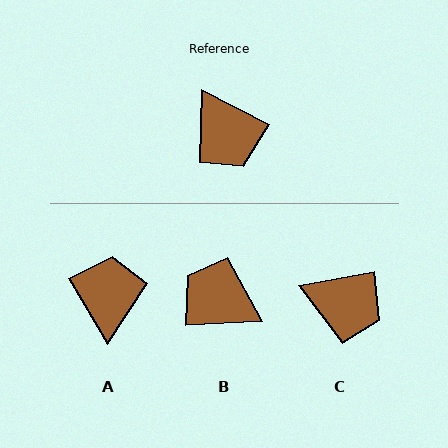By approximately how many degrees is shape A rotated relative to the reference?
Approximately 148 degrees counter-clockwise.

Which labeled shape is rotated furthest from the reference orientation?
B, about 150 degrees away.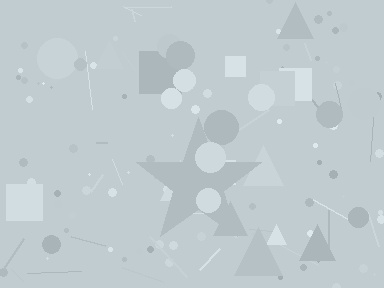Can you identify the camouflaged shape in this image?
The camouflaged shape is a star.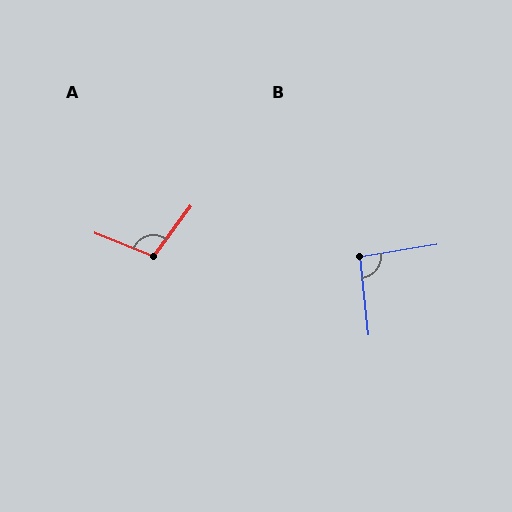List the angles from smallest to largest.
B (93°), A (105°).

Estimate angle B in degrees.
Approximately 93 degrees.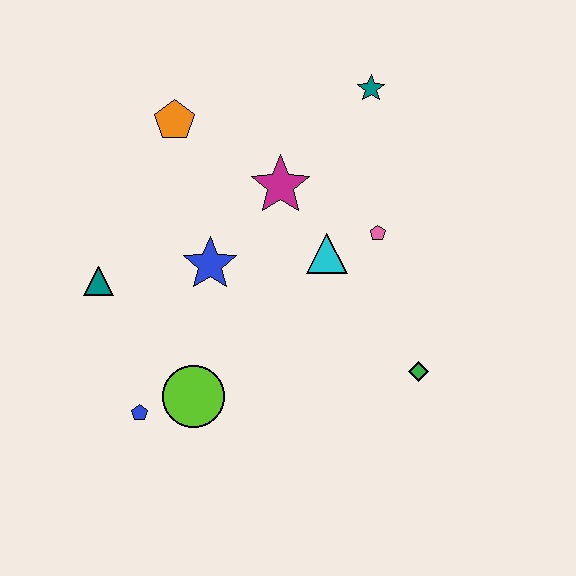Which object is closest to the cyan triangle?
The pink pentagon is closest to the cyan triangle.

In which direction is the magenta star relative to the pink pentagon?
The magenta star is to the left of the pink pentagon.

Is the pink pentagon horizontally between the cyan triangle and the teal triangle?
No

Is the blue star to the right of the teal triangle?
Yes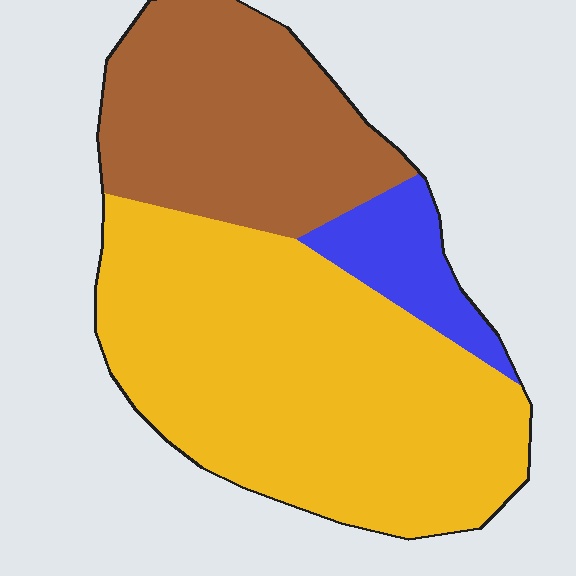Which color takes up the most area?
Yellow, at roughly 60%.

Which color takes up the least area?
Blue, at roughly 10%.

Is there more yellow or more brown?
Yellow.